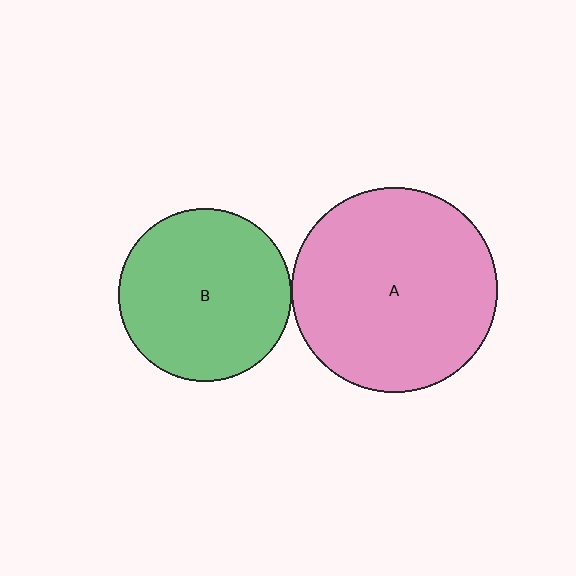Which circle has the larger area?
Circle A (pink).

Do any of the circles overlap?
No, none of the circles overlap.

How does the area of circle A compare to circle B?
Approximately 1.4 times.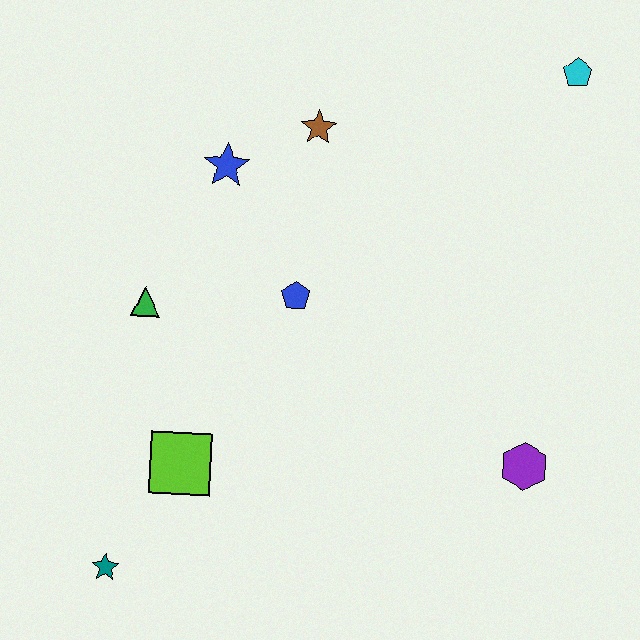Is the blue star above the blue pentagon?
Yes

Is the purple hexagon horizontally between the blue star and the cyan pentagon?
Yes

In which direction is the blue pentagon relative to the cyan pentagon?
The blue pentagon is to the left of the cyan pentagon.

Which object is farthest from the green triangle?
The cyan pentagon is farthest from the green triangle.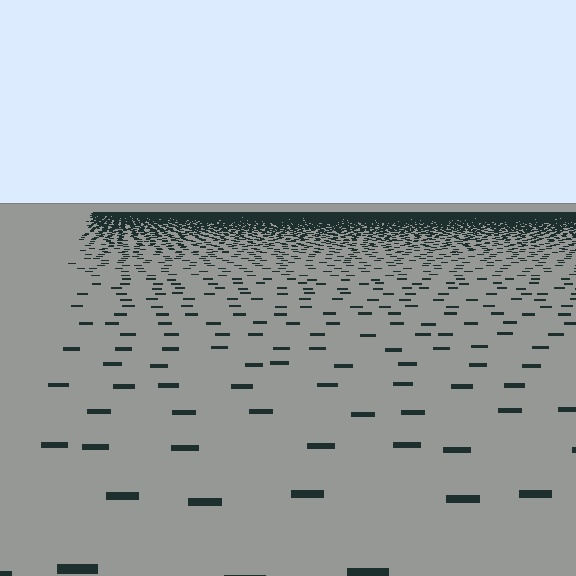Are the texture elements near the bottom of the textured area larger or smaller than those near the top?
Larger. Near the bottom, elements are closer to the viewer and appear at a bigger on-screen size.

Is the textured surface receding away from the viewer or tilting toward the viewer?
The surface is receding away from the viewer. Texture elements get smaller and denser toward the top.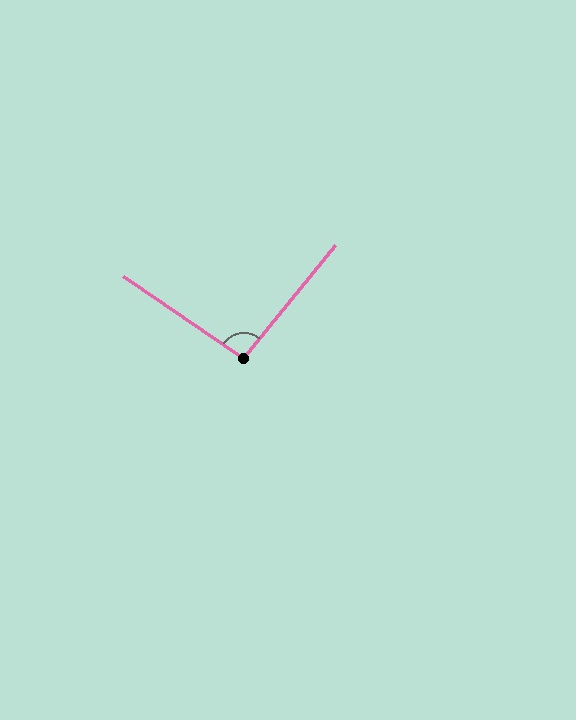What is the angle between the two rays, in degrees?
Approximately 95 degrees.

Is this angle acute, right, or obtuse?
It is approximately a right angle.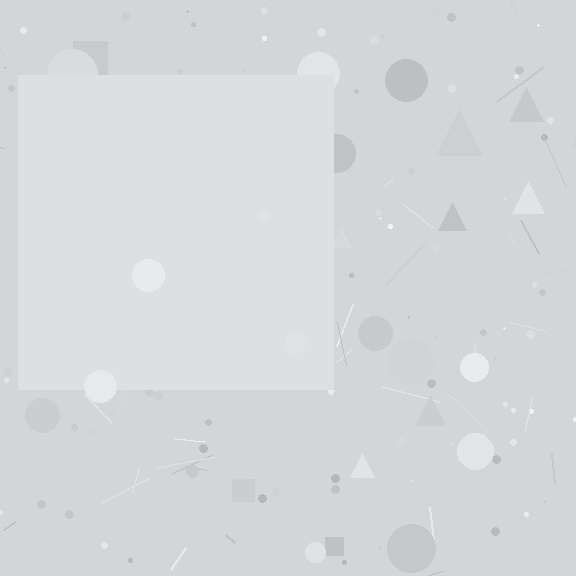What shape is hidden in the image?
A square is hidden in the image.